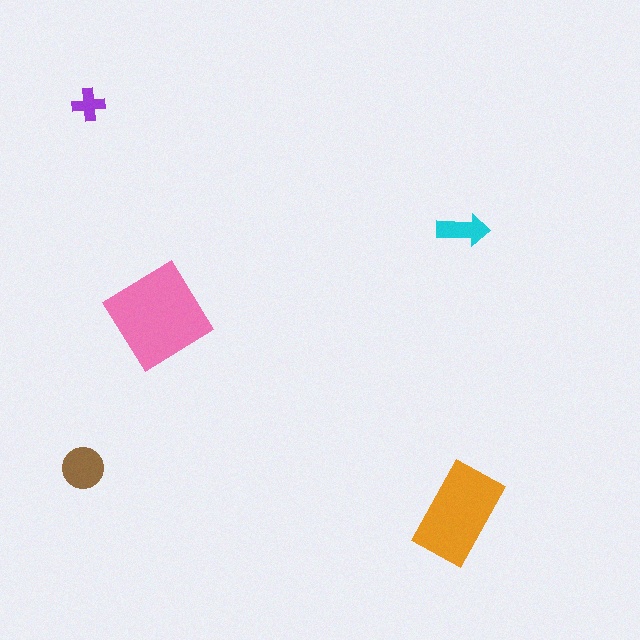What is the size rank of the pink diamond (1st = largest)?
1st.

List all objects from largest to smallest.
The pink diamond, the orange rectangle, the brown circle, the cyan arrow, the purple cross.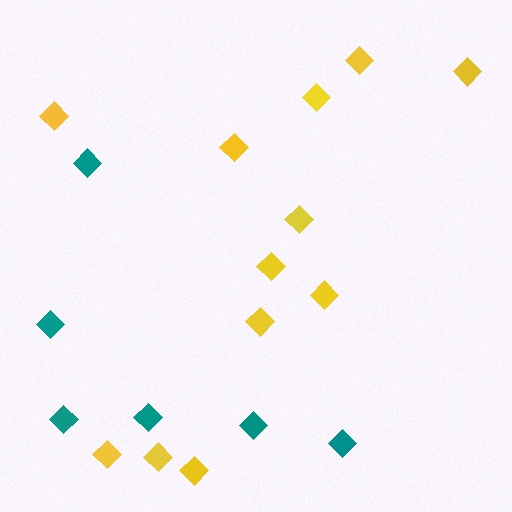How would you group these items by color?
There are 2 groups: one group of teal diamonds (6) and one group of yellow diamonds (12).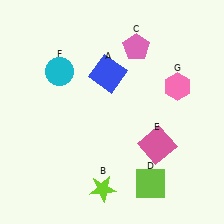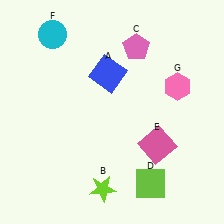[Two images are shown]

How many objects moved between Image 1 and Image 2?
1 object moved between the two images.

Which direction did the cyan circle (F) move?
The cyan circle (F) moved up.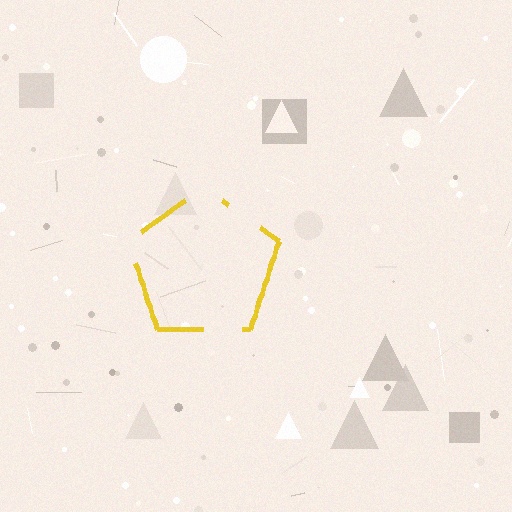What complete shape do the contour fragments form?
The contour fragments form a pentagon.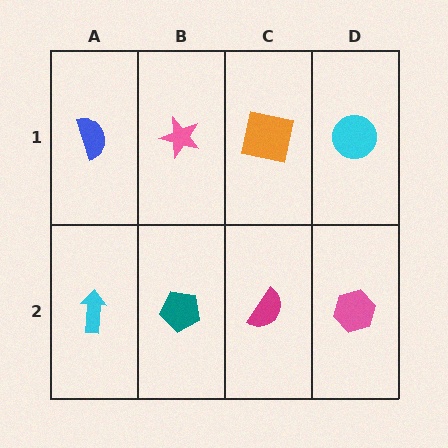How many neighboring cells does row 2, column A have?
2.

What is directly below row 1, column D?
A pink hexagon.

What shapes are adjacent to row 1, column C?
A magenta semicircle (row 2, column C), a pink star (row 1, column B), a cyan circle (row 1, column D).